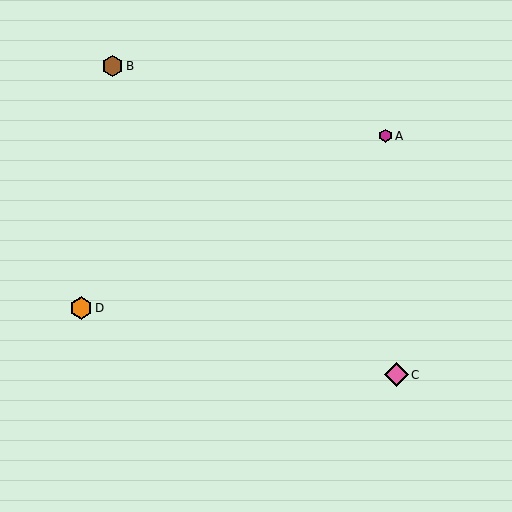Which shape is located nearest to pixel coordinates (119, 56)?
The brown hexagon (labeled B) at (112, 66) is nearest to that location.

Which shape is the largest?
The pink diamond (labeled C) is the largest.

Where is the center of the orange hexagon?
The center of the orange hexagon is at (81, 308).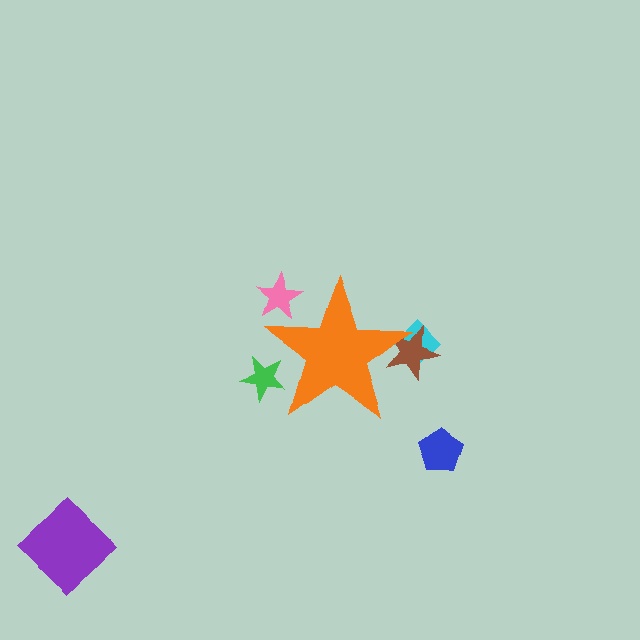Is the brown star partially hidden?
Yes, the brown star is partially hidden behind the orange star.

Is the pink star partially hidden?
Yes, the pink star is partially hidden behind the orange star.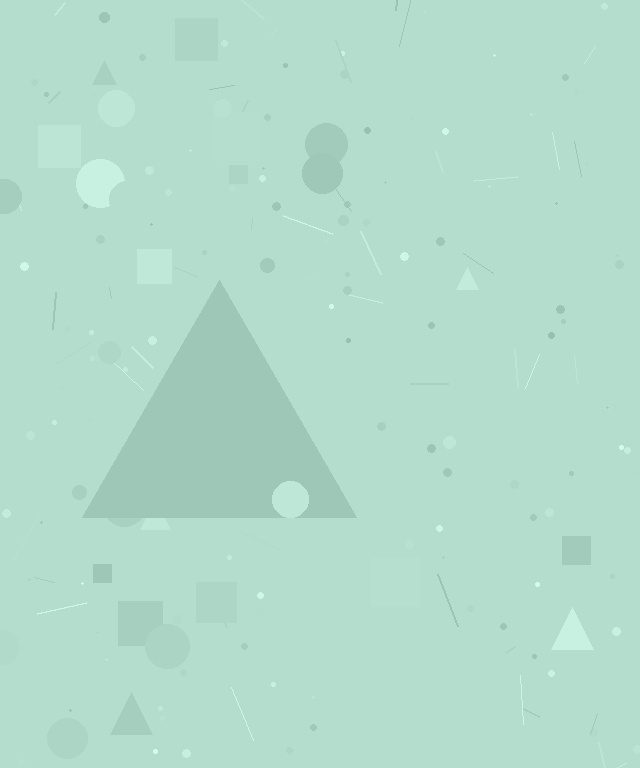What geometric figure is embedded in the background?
A triangle is embedded in the background.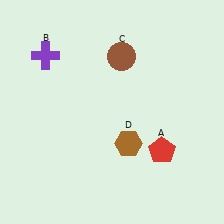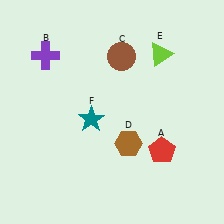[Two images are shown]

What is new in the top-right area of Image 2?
A lime triangle (E) was added in the top-right area of Image 2.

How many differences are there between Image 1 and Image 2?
There are 2 differences between the two images.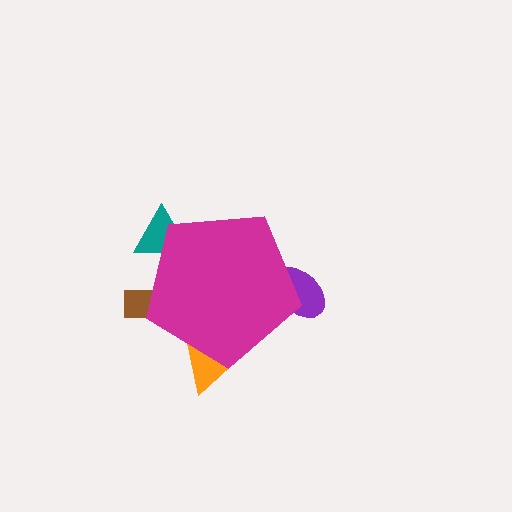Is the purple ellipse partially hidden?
Yes, the purple ellipse is partially hidden behind the magenta pentagon.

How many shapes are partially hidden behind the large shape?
4 shapes are partially hidden.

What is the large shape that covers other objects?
A magenta pentagon.